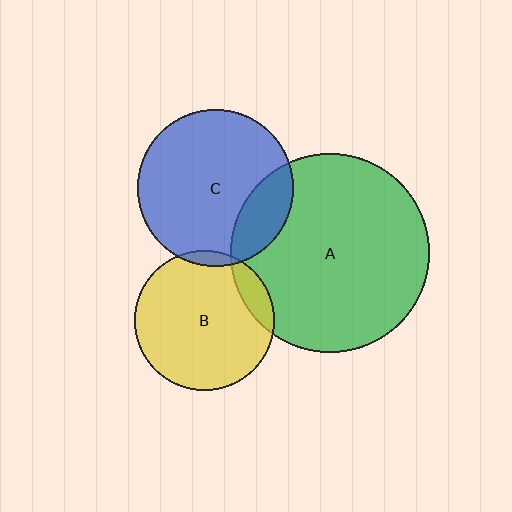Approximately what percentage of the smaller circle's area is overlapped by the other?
Approximately 20%.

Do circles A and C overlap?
Yes.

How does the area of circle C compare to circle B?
Approximately 1.3 times.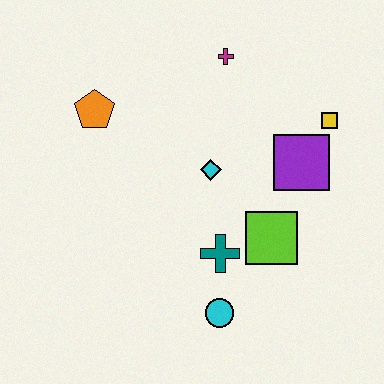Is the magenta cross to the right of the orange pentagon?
Yes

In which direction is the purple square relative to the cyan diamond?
The purple square is to the right of the cyan diamond.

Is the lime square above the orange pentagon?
No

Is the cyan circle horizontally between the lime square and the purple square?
No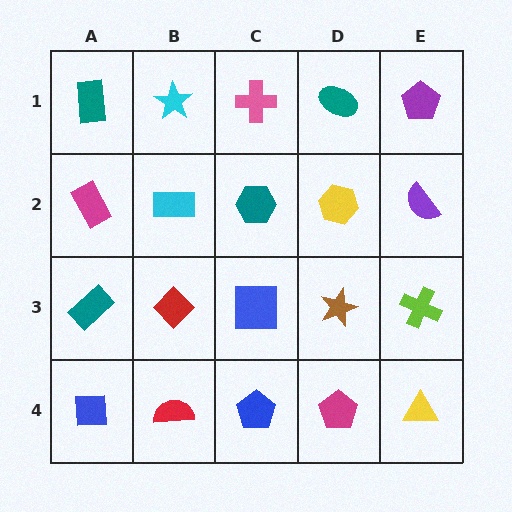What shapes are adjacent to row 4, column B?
A red diamond (row 3, column B), a blue square (row 4, column A), a blue pentagon (row 4, column C).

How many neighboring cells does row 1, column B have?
3.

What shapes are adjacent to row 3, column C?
A teal hexagon (row 2, column C), a blue pentagon (row 4, column C), a red diamond (row 3, column B), a brown star (row 3, column D).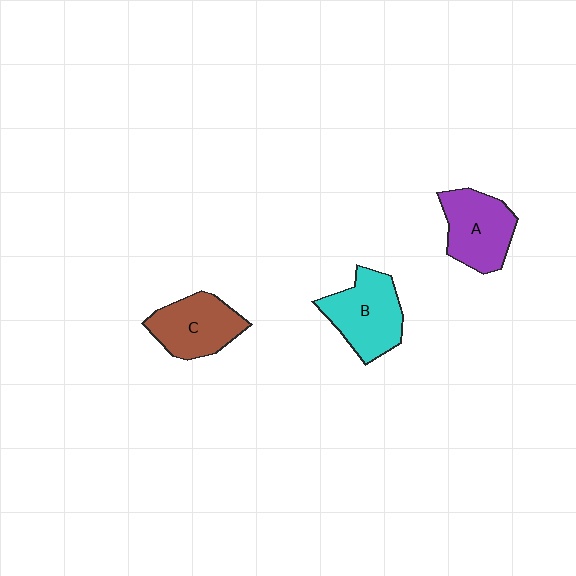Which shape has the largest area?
Shape B (cyan).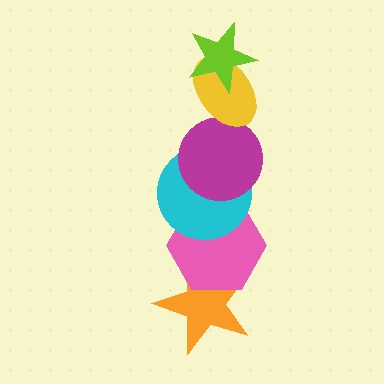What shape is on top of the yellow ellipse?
The lime star is on top of the yellow ellipse.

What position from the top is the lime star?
The lime star is 1st from the top.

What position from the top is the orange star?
The orange star is 6th from the top.